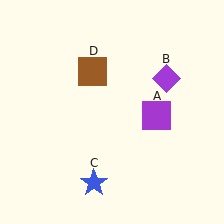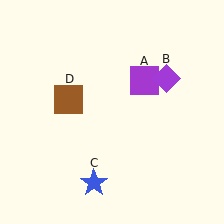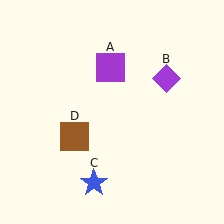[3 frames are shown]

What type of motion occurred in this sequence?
The purple square (object A), brown square (object D) rotated counterclockwise around the center of the scene.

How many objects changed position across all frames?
2 objects changed position: purple square (object A), brown square (object D).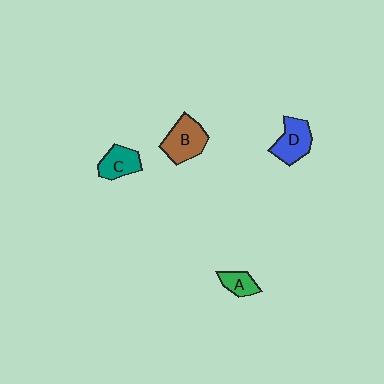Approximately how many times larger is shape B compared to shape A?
Approximately 1.9 times.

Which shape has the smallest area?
Shape A (green).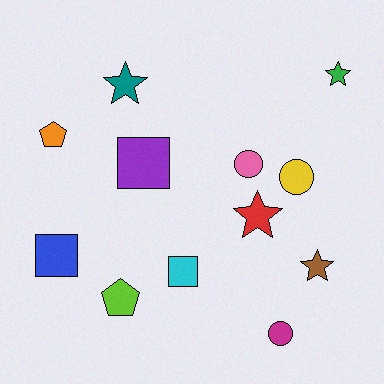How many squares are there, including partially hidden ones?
There are 3 squares.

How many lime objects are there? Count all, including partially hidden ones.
There is 1 lime object.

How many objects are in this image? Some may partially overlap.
There are 12 objects.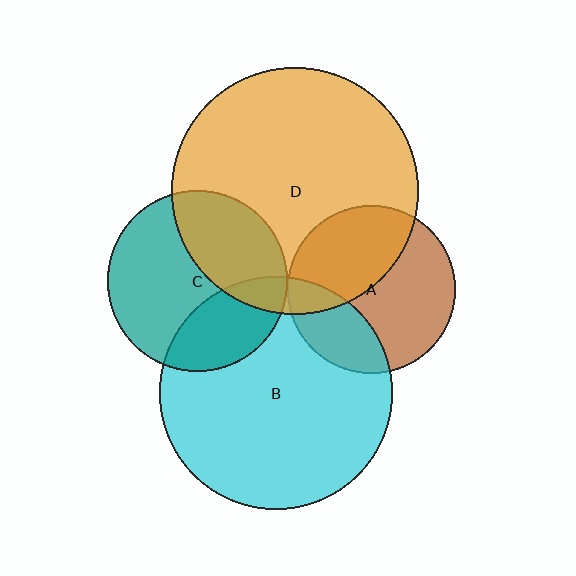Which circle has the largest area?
Circle D (orange).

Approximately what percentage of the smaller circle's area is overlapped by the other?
Approximately 30%.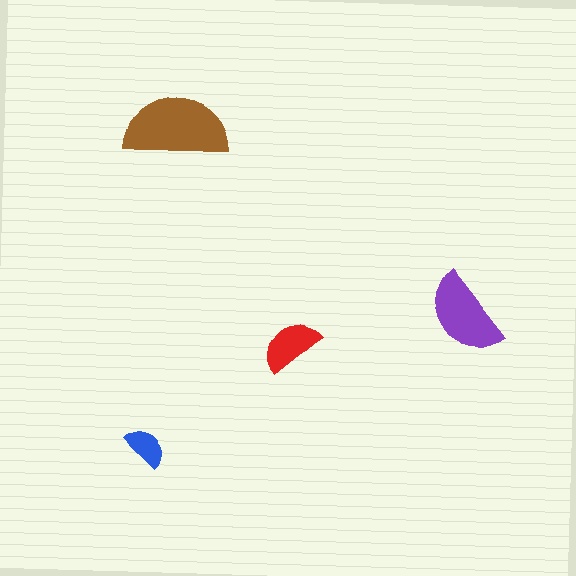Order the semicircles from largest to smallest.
the brown one, the purple one, the red one, the blue one.